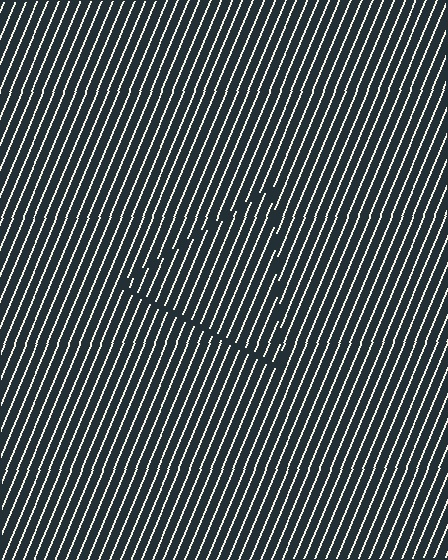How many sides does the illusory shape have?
3 sides — the line-ends trace a triangle.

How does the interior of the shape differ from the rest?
The interior of the shape contains the same grating, shifted by half a period — the contour is defined by the phase discontinuity where line-ends from the inner and outer gratings abut.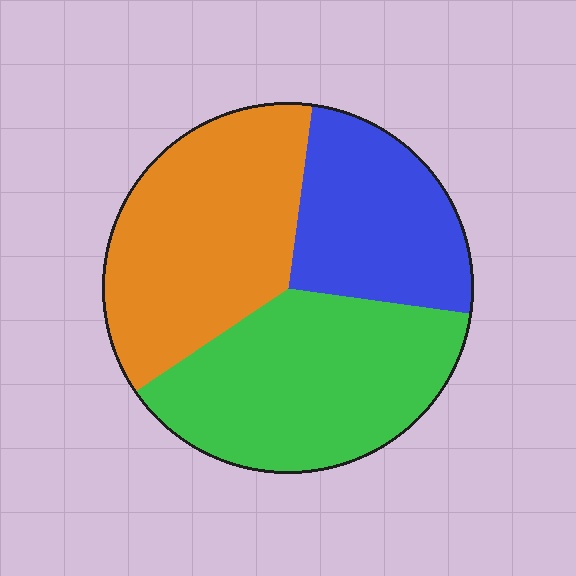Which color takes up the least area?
Blue, at roughly 25%.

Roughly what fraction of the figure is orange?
Orange takes up about three eighths (3/8) of the figure.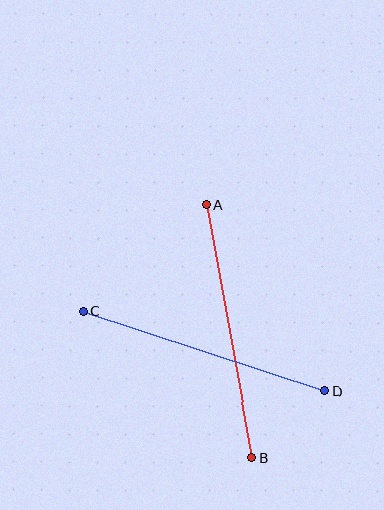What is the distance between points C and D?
The distance is approximately 254 pixels.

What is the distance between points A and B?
The distance is approximately 257 pixels.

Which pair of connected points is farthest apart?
Points A and B are farthest apart.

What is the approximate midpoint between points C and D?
The midpoint is at approximately (204, 351) pixels.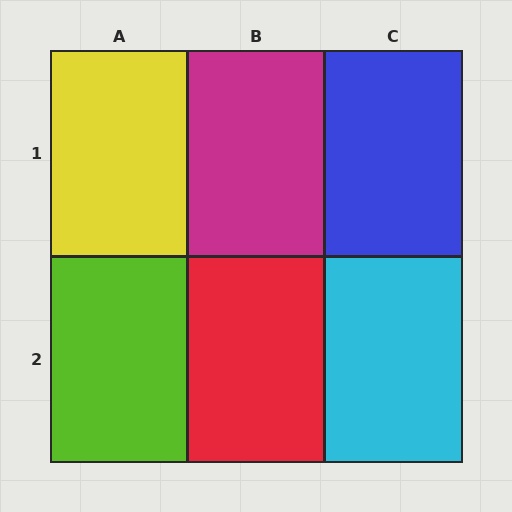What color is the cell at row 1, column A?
Yellow.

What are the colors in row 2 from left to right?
Lime, red, cyan.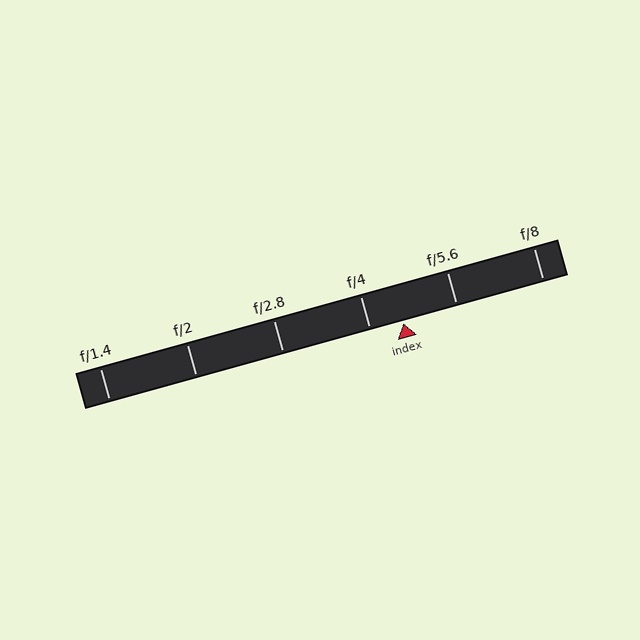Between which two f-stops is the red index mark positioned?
The index mark is between f/4 and f/5.6.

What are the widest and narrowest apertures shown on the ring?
The widest aperture shown is f/1.4 and the narrowest is f/8.